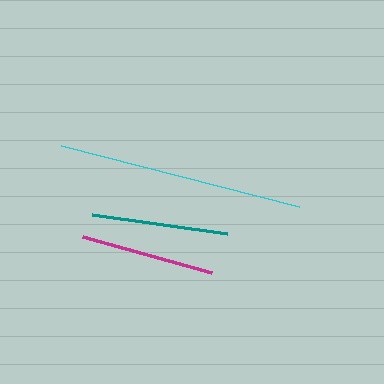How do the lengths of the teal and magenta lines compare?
The teal and magenta lines are approximately the same length.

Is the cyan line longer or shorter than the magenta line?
The cyan line is longer than the magenta line.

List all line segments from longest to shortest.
From longest to shortest: cyan, teal, magenta.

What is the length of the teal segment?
The teal segment is approximately 136 pixels long.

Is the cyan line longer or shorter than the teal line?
The cyan line is longer than the teal line.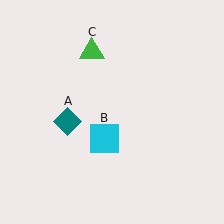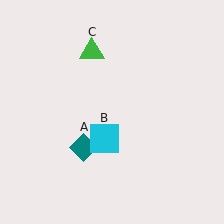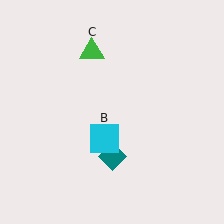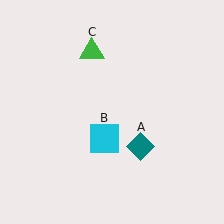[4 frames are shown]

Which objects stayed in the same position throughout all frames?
Cyan square (object B) and green triangle (object C) remained stationary.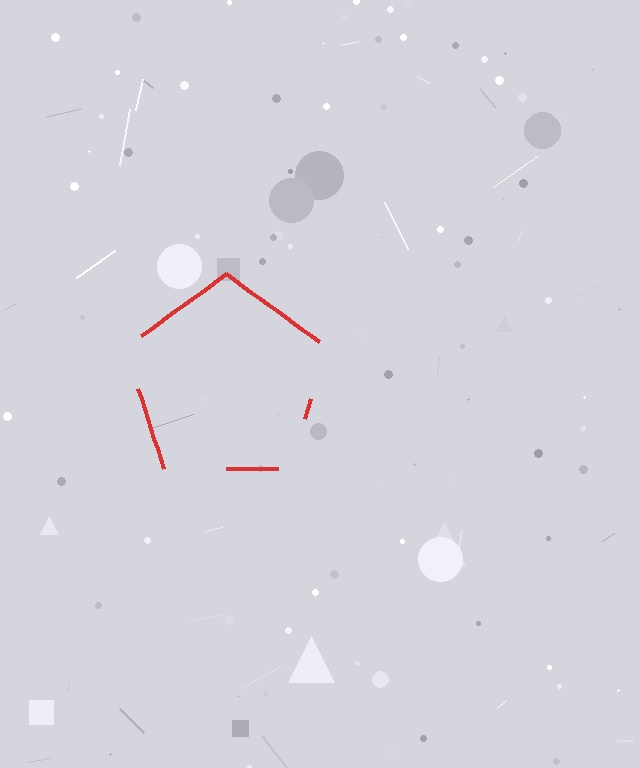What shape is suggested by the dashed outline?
The dashed outline suggests a pentagon.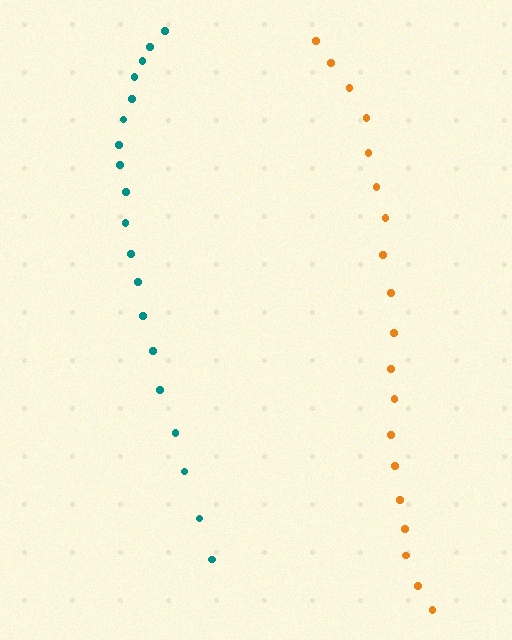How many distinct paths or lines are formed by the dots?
There are 2 distinct paths.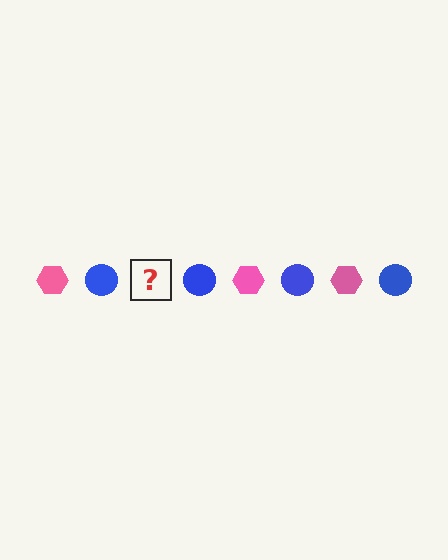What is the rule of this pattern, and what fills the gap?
The rule is that the pattern alternates between pink hexagon and blue circle. The gap should be filled with a pink hexagon.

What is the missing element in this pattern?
The missing element is a pink hexagon.